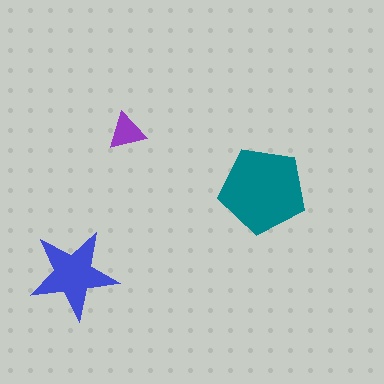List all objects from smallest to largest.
The purple triangle, the blue star, the teal pentagon.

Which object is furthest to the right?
The teal pentagon is rightmost.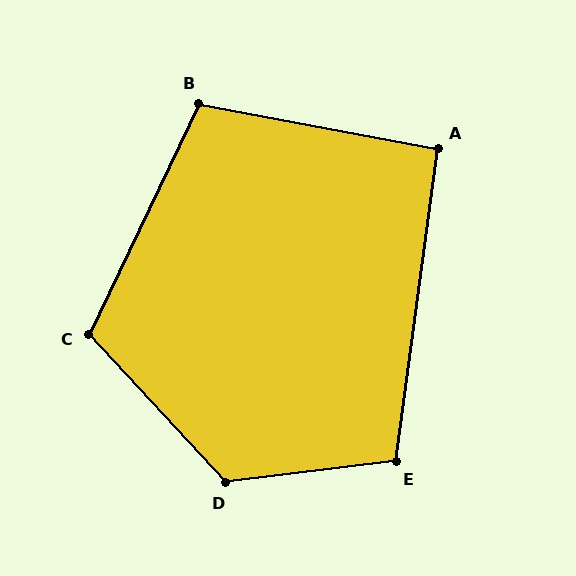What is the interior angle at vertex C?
Approximately 112 degrees (obtuse).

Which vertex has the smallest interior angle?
A, at approximately 93 degrees.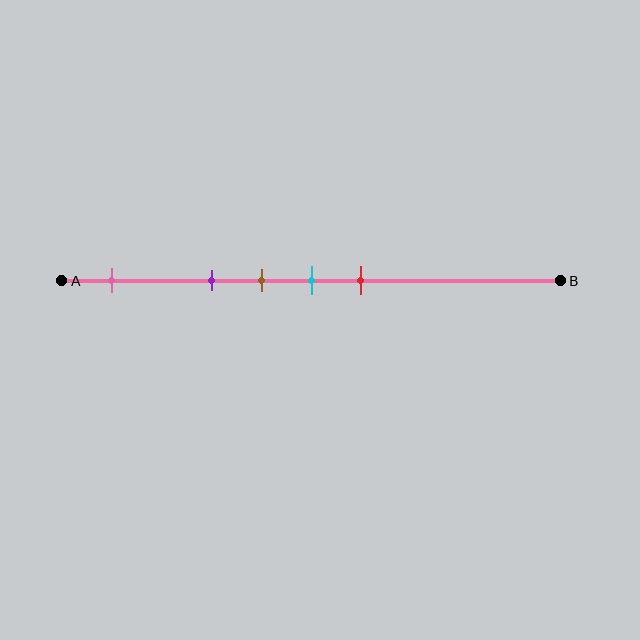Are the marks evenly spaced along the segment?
No, the marks are not evenly spaced.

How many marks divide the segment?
There are 5 marks dividing the segment.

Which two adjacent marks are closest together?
The brown and cyan marks are the closest adjacent pair.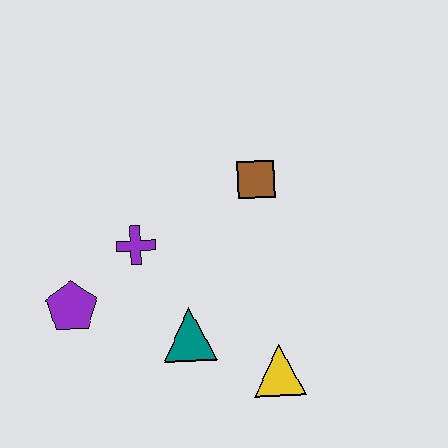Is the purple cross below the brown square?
Yes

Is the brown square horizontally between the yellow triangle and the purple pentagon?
Yes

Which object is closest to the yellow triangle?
The teal triangle is closest to the yellow triangle.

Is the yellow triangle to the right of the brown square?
Yes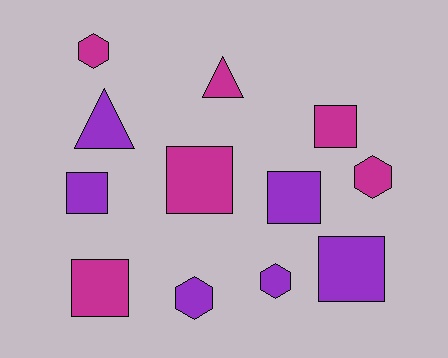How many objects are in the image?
There are 12 objects.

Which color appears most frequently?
Magenta, with 6 objects.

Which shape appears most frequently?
Square, with 6 objects.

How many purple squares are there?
There are 3 purple squares.